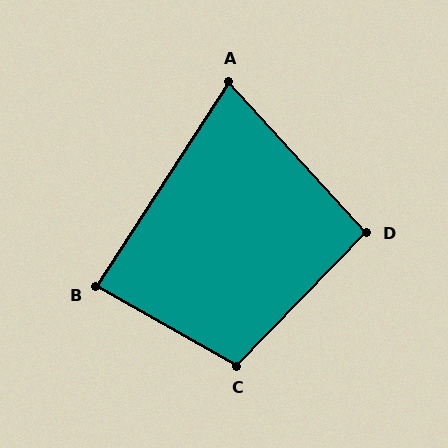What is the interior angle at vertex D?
Approximately 93 degrees (approximately right).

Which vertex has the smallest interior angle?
A, at approximately 75 degrees.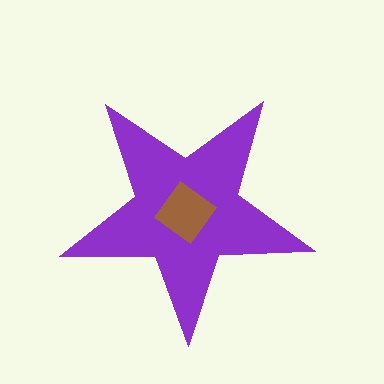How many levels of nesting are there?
2.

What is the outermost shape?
The purple star.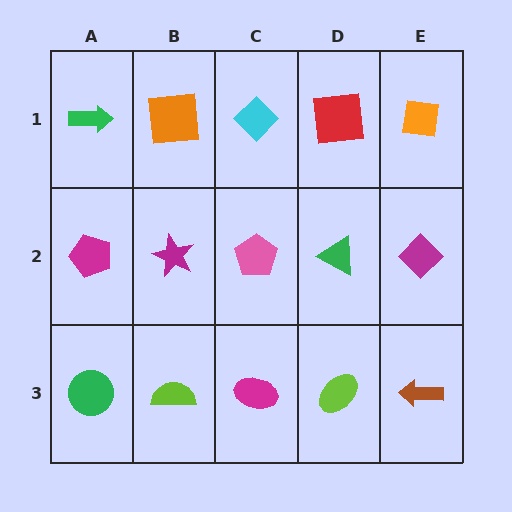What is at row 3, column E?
A brown arrow.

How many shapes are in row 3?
5 shapes.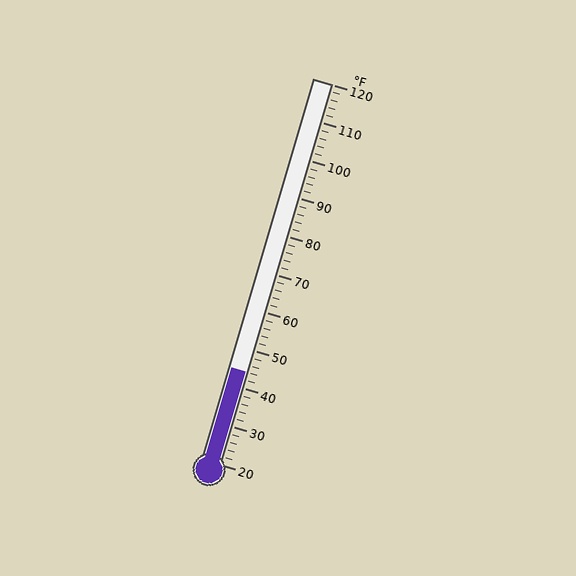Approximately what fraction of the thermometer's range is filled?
The thermometer is filled to approximately 25% of its range.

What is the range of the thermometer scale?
The thermometer scale ranges from 20°F to 120°F.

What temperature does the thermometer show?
The thermometer shows approximately 44°F.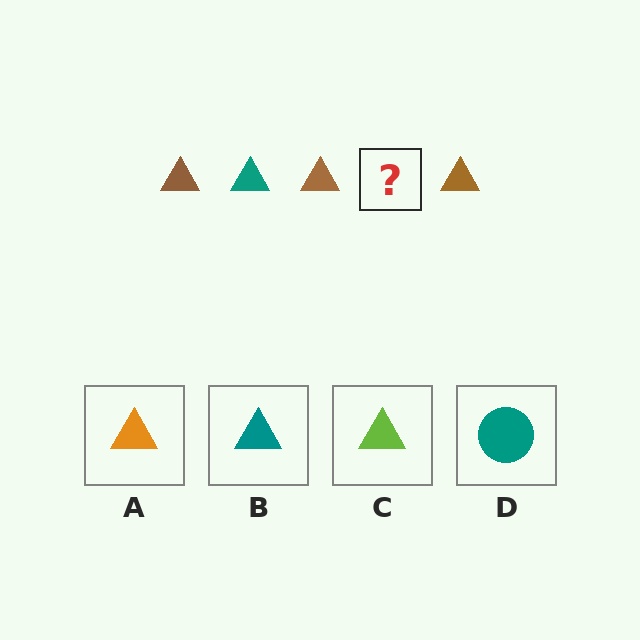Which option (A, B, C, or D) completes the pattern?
B.